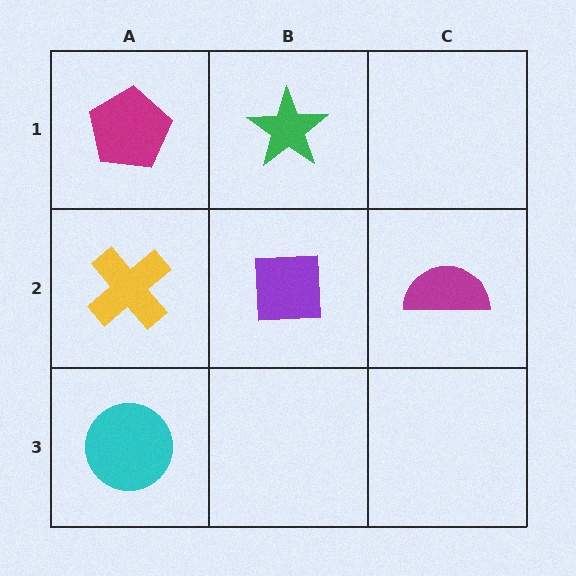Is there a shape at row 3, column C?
No, that cell is empty.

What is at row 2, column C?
A magenta semicircle.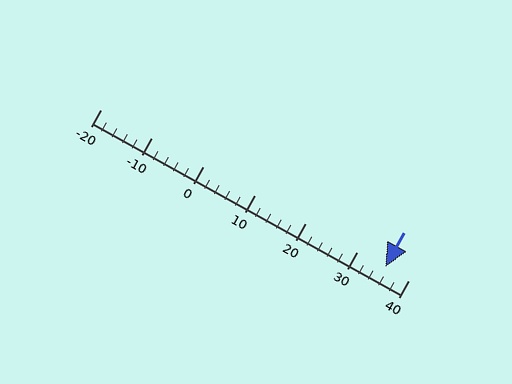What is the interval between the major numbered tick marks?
The major tick marks are spaced 10 units apart.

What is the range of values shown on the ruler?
The ruler shows values from -20 to 40.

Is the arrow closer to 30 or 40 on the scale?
The arrow is closer to 40.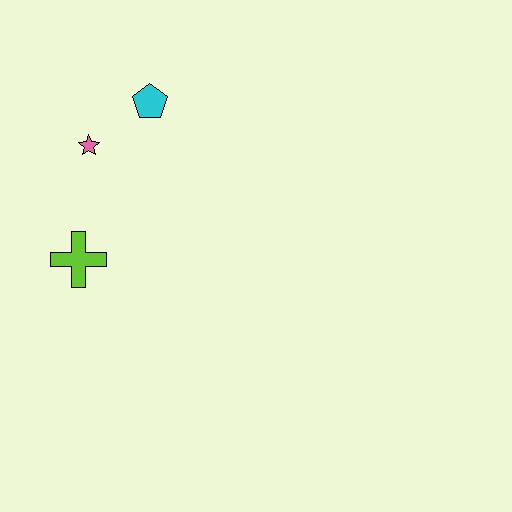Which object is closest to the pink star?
The cyan pentagon is closest to the pink star.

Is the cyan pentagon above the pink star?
Yes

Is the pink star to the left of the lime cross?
No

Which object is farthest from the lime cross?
The cyan pentagon is farthest from the lime cross.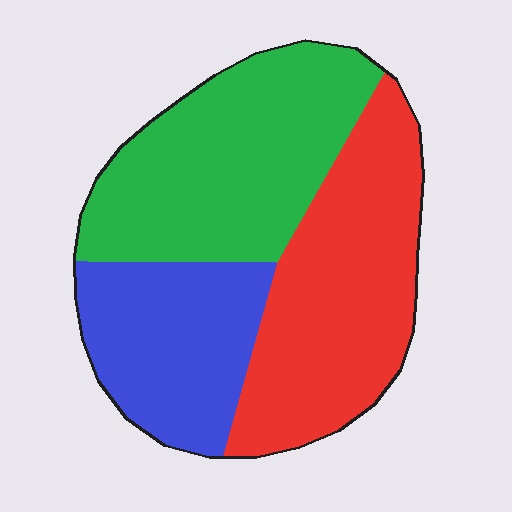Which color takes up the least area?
Blue, at roughly 25%.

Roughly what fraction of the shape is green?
Green covers about 40% of the shape.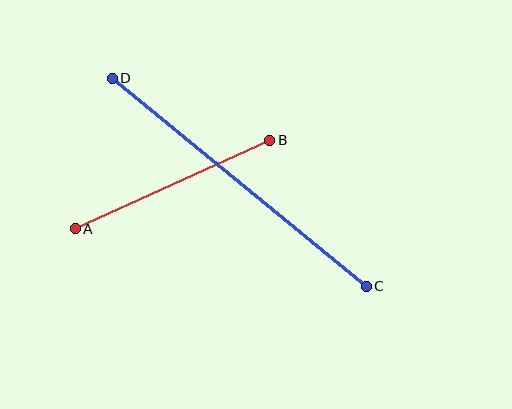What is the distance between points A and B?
The distance is approximately 214 pixels.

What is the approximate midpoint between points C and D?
The midpoint is at approximately (239, 182) pixels.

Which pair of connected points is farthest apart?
Points C and D are farthest apart.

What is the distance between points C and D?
The distance is approximately 328 pixels.